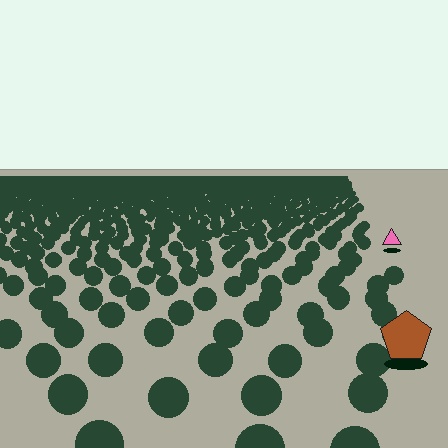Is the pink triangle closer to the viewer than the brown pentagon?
No. The brown pentagon is closer — you can tell from the texture gradient: the ground texture is coarser near it.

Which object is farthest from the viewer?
The pink triangle is farthest from the viewer. It appears smaller and the ground texture around it is denser.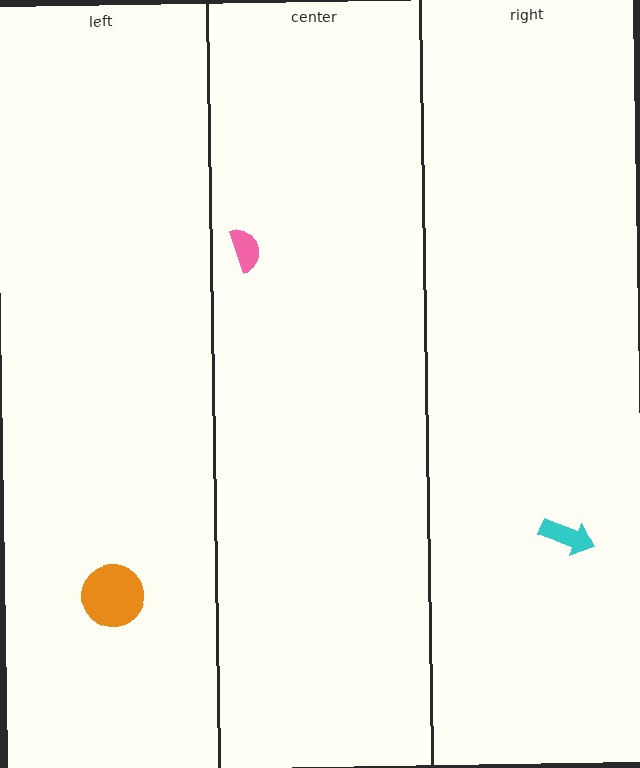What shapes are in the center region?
The pink semicircle.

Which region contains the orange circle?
The left region.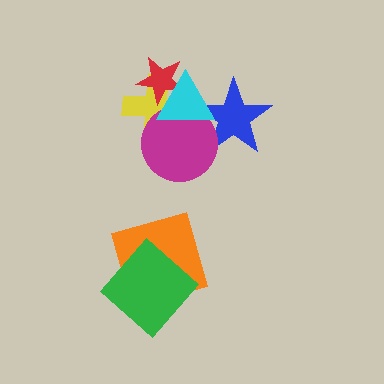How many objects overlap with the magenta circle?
3 objects overlap with the magenta circle.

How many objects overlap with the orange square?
1 object overlaps with the orange square.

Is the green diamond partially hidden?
No, no other shape covers it.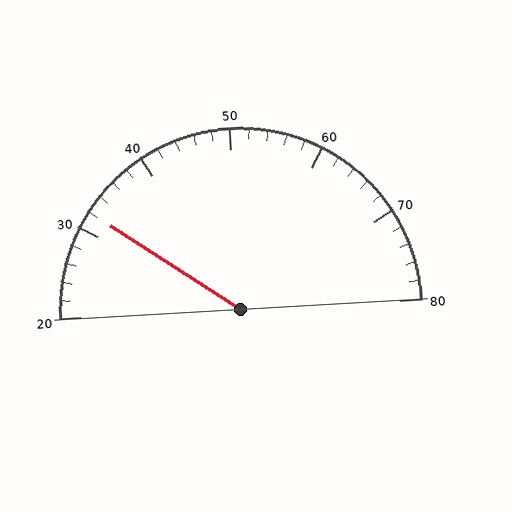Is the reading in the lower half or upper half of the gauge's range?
The reading is in the lower half of the range (20 to 80).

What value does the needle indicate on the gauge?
The needle indicates approximately 32.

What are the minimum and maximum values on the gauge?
The gauge ranges from 20 to 80.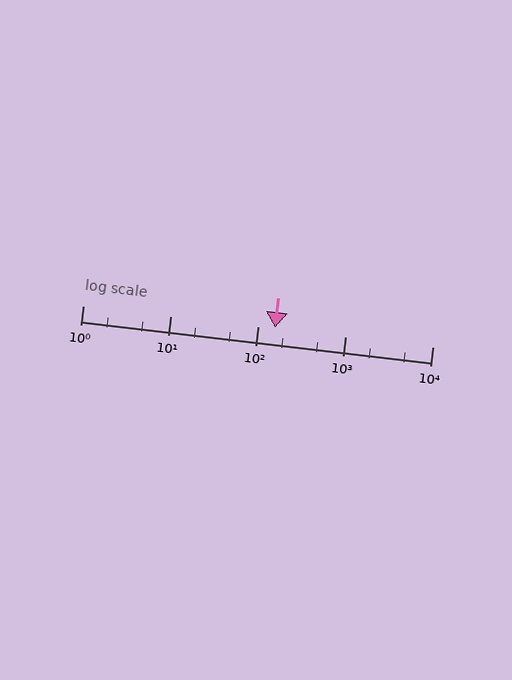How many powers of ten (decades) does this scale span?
The scale spans 4 decades, from 1 to 10000.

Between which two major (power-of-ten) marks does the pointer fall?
The pointer is between 100 and 1000.